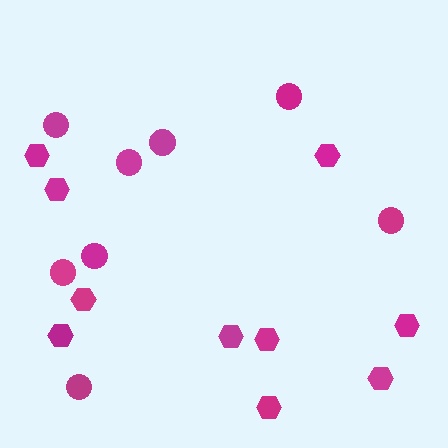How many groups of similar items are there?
There are 2 groups: one group of circles (8) and one group of hexagons (10).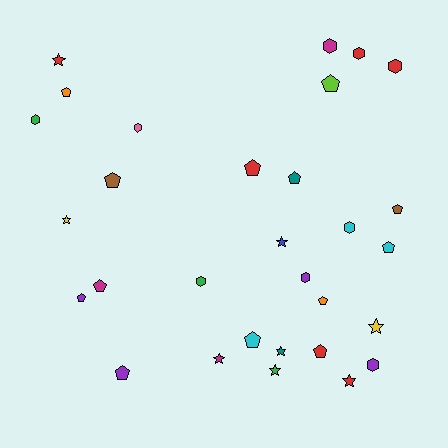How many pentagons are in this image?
There are 13 pentagons.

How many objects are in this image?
There are 30 objects.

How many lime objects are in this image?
There is 1 lime object.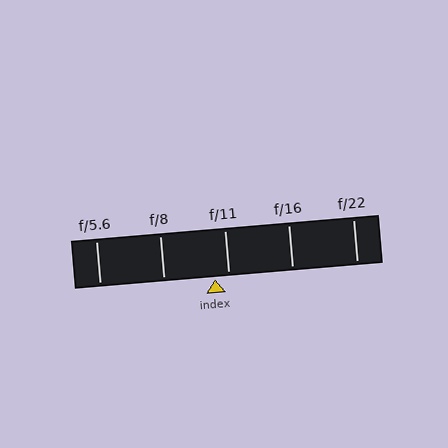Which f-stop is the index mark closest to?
The index mark is closest to f/11.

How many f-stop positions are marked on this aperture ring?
There are 5 f-stop positions marked.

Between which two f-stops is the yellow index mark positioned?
The index mark is between f/8 and f/11.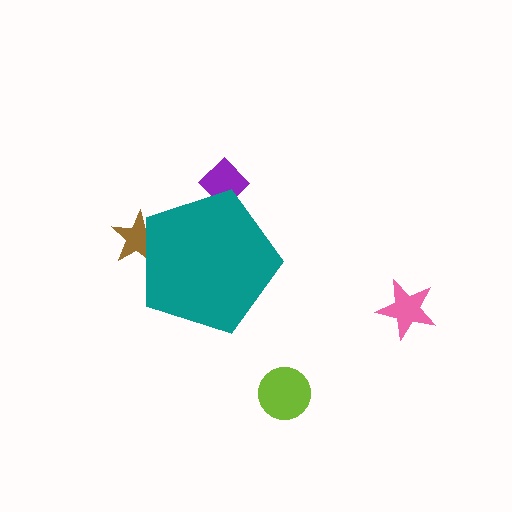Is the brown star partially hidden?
Yes, the brown star is partially hidden behind the teal pentagon.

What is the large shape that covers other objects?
A teal pentagon.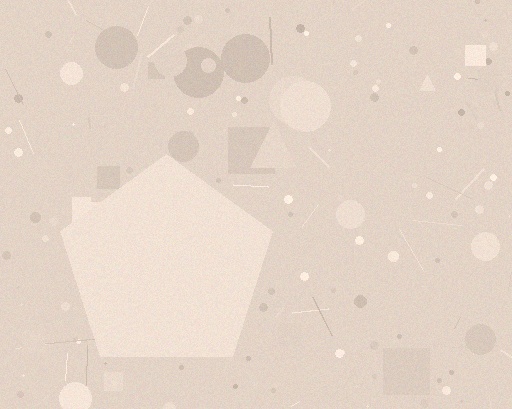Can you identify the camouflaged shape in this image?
The camouflaged shape is a pentagon.